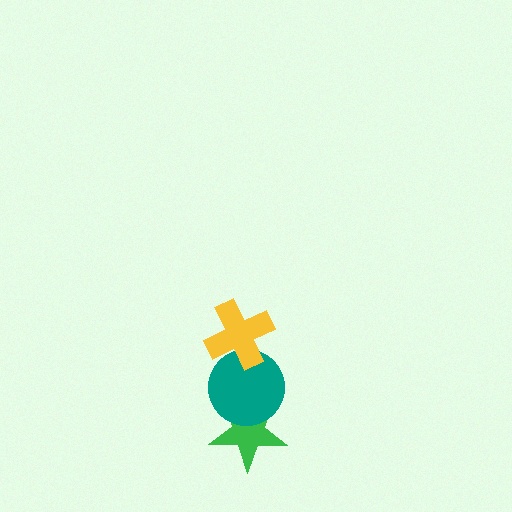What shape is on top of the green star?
The teal circle is on top of the green star.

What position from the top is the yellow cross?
The yellow cross is 1st from the top.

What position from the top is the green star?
The green star is 3rd from the top.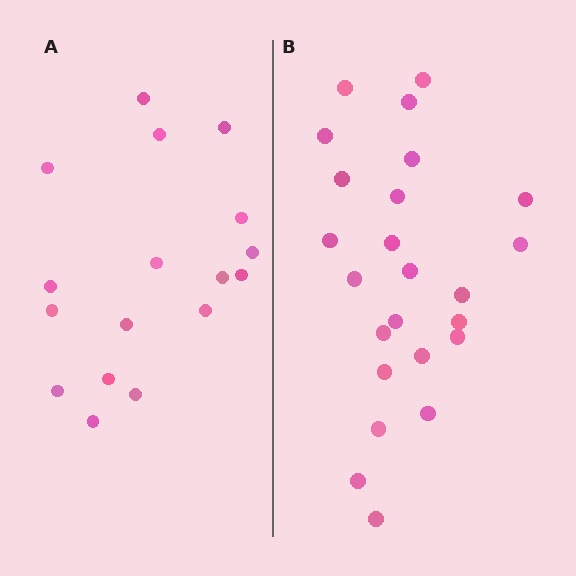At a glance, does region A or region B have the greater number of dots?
Region B (the right region) has more dots.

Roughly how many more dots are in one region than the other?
Region B has roughly 8 or so more dots than region A.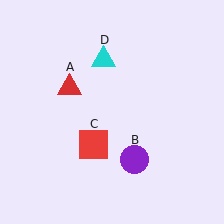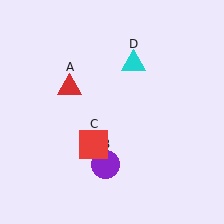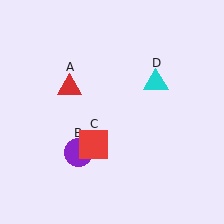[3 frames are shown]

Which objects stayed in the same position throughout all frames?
Red triangle (object A) and red square (object C) remained stationary.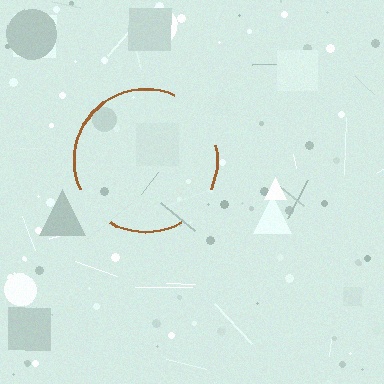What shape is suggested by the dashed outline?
The dashed outline suggests a circle.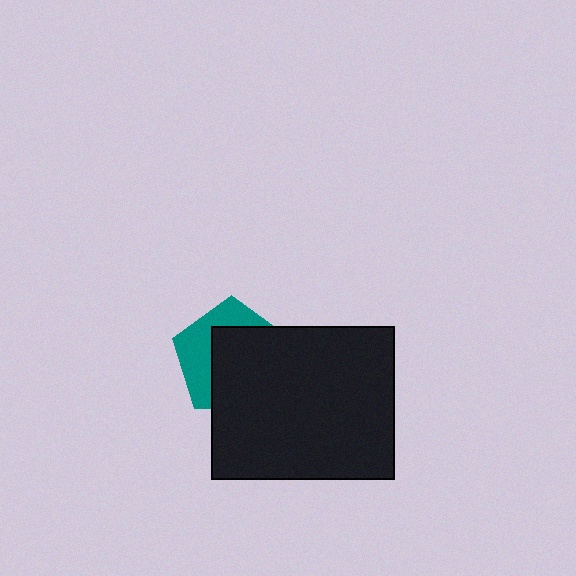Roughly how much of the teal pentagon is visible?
A small part of it is visible (roughly 39%).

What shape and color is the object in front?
The object in front is a black rectangle.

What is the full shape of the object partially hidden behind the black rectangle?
The partially hidden object is a teal pentagon.